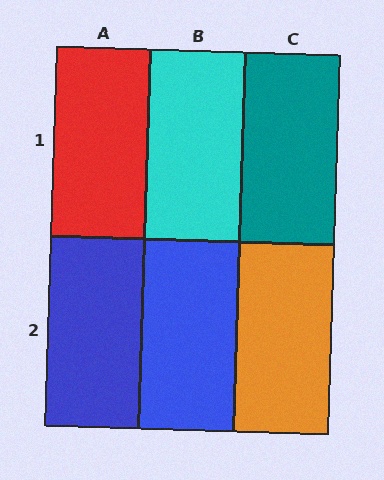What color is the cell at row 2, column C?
Orange.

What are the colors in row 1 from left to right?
Red, cyan, teal.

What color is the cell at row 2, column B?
Blue.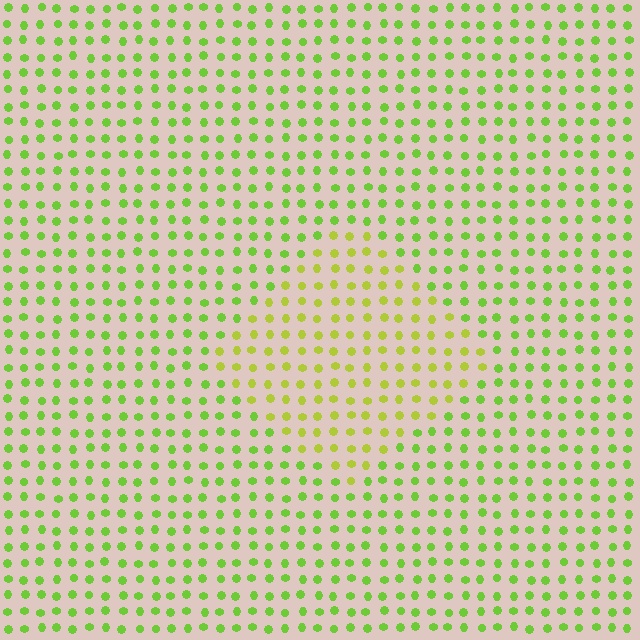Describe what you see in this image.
The image is filled with small lime elements in a uniform arrangement. A diamond-shaped region is visible where the elements are tinted to a slightly different hue, forming a subtle color boundary.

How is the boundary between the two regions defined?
The boundary is defined purely by a slight shift in hue (about 27 degrees). Spacing, size, and orientation are identical on both sides.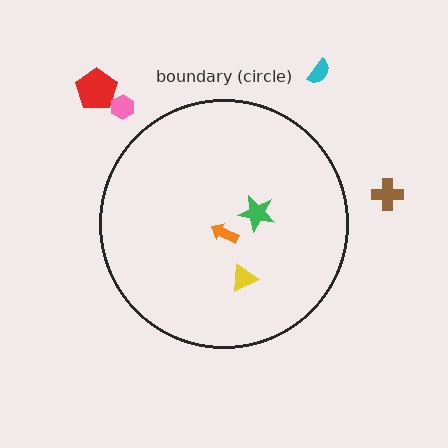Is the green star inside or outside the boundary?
Inside.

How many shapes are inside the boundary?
3 inside, 4 outside.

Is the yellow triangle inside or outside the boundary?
Inside.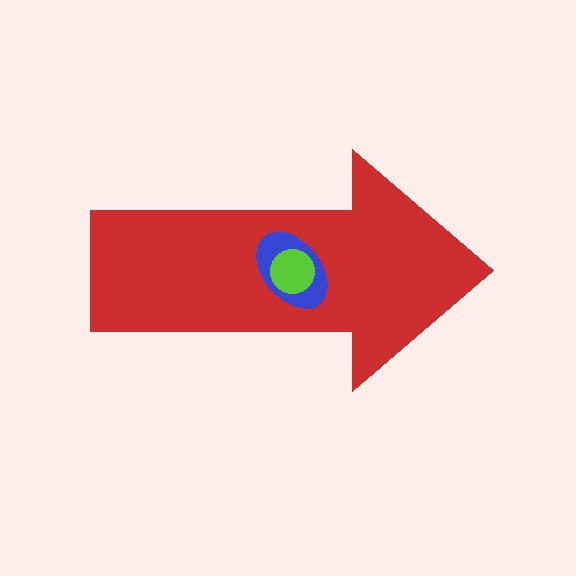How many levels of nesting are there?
3.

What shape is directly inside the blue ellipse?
The lime circle.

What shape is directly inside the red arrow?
The blue ellipse.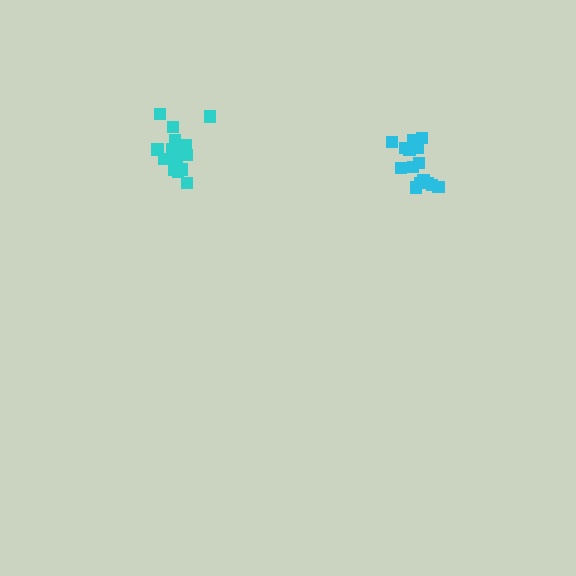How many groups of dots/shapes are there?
There are 2 groups.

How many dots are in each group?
Group 1: 16 dots, Group 2: 16 dots (32 total).